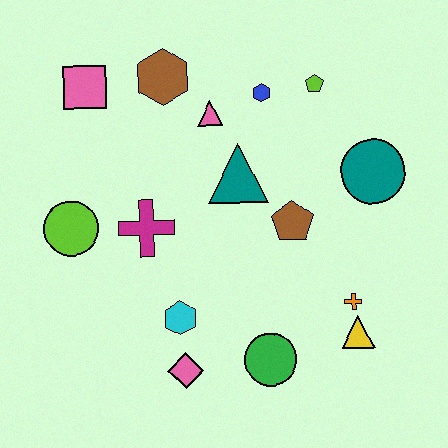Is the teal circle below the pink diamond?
No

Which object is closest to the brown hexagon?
The pink triangle is closest to the brown hexagon.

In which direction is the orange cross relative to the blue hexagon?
The orange cross is below the blue hexagon.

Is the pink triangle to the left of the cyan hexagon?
No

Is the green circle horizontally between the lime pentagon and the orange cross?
No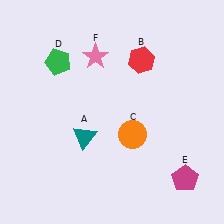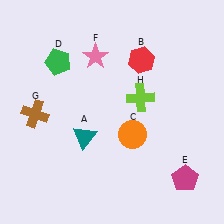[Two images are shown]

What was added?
A brown cross (G), a lime cross (H) were added in Image 2.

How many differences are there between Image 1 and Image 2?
There are 2 differences between the two images.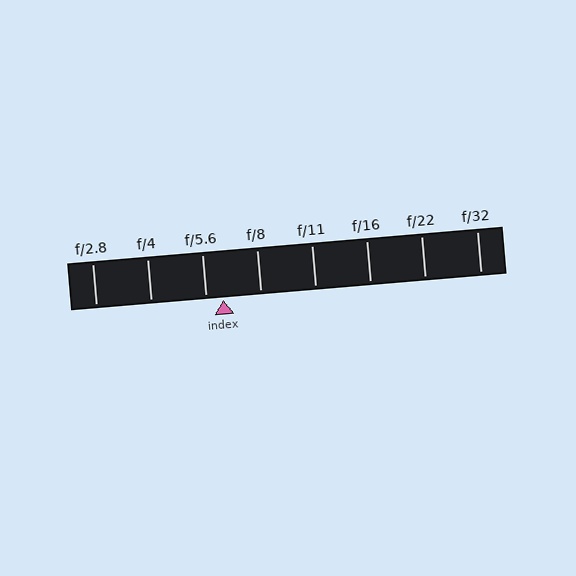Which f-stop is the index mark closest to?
The index mark is closest to f/5.6.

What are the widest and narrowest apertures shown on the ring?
The widest aperture shown is f/2.8 and the narrowest is f/32.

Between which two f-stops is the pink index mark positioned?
The index mark is between f/5.6 and f/8.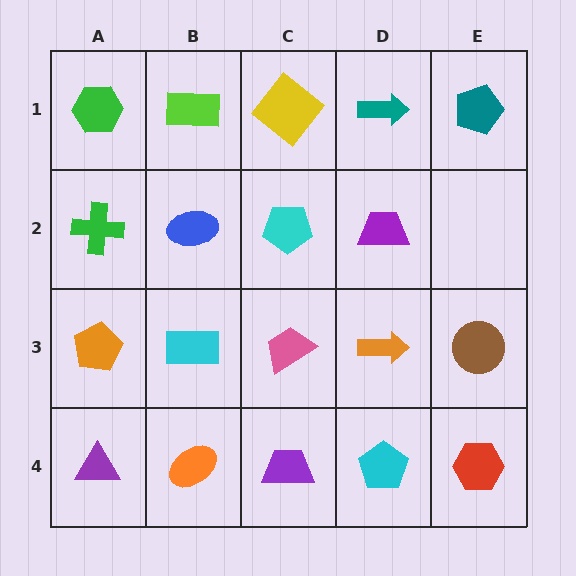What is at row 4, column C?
A purple trapezoid.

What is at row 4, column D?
A cyan pentagon.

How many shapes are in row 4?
5 shapes.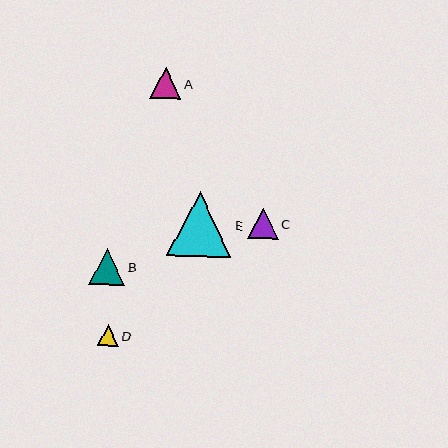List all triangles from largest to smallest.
From largest to smallest: E, B, A, C, D.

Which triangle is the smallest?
Triangle D is the smallest with a size of approximately 21 pixels.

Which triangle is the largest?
Triangle E is the largest with a size of approximately 65 pixels.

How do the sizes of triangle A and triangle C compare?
Triangle A and triangle C are approximately the same size.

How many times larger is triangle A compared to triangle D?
Triangle A is approximately 1.5 times the size of triangle D.